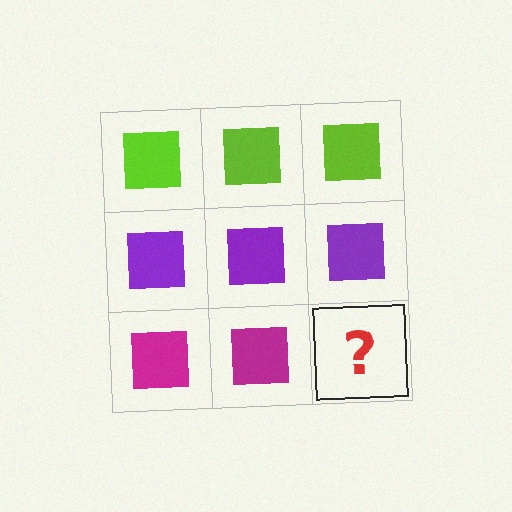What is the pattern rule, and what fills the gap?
The rule is that each row has a consistent color. The gap should be filled with a magenta square.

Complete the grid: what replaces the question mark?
The question mark should be replaced with a magenta square.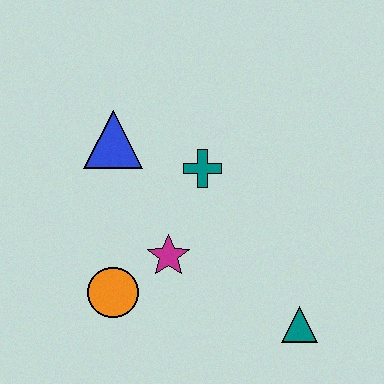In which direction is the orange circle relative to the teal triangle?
The orange circle is to the left of the teal triangle.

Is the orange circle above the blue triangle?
No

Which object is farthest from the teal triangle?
The blue triangle is farthest from the teal triangle.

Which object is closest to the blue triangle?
The teal cross is closest to the blue triangle.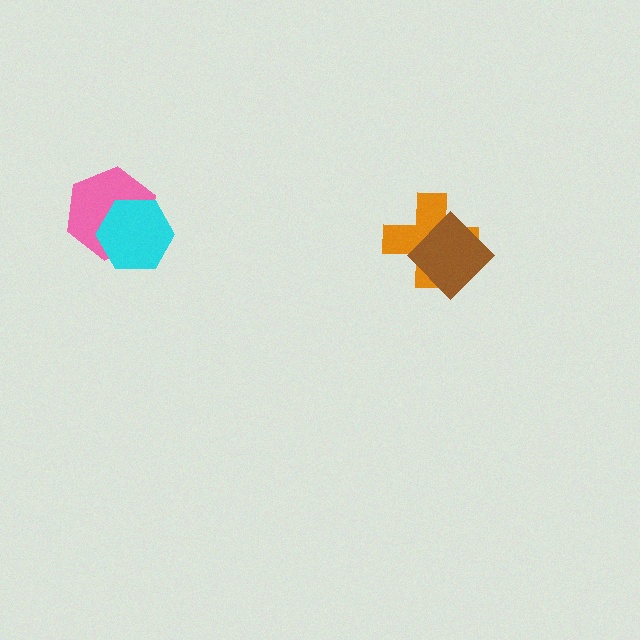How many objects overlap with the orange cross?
1 object overlaps with the orange cross.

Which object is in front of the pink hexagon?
The cyan hexagon is in front of the pink hexagon.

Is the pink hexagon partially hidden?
Yes, it is partially covered by another shape.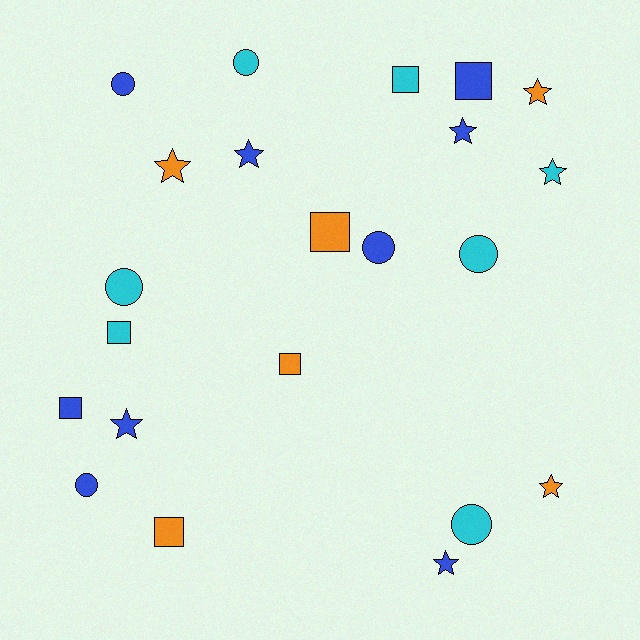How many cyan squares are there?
There are 2 cyan squares.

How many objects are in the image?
There are 22 objects.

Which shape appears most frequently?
Star, with 8 objects.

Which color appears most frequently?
Blue, with 9 objects.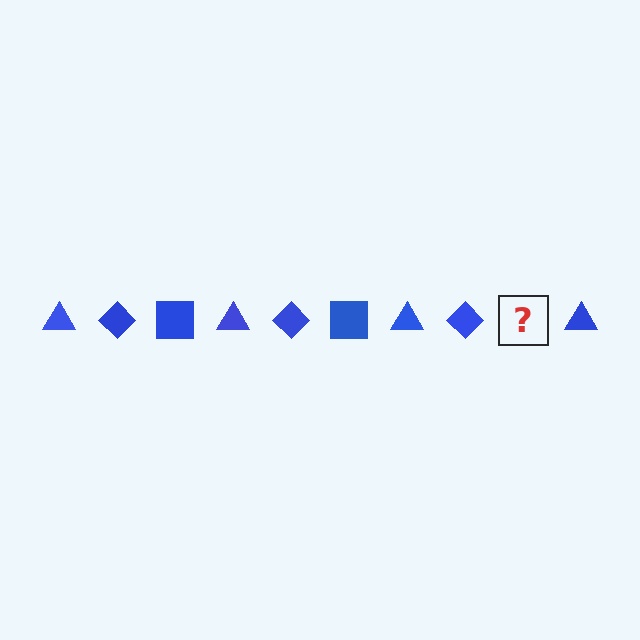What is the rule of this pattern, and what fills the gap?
The rule is that the pattern cycles through triangle, diamond, square shapes in blue. The gap should be filled with a blue square.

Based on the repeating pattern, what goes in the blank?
The blank should be a blue square.